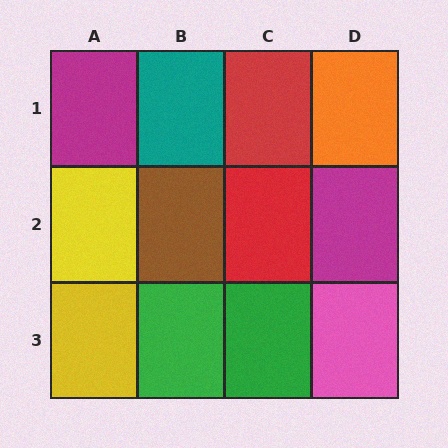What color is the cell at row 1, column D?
Orange.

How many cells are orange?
1 cell is orange.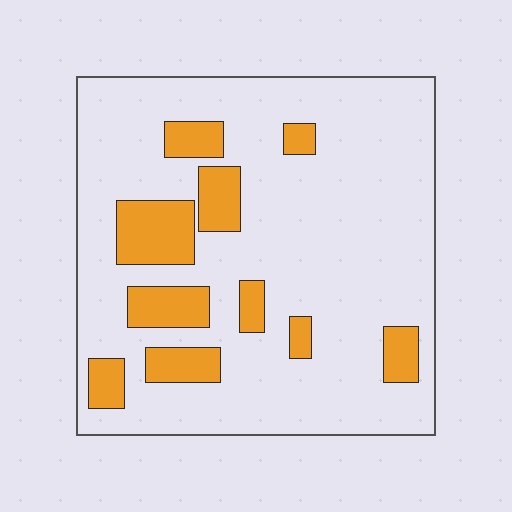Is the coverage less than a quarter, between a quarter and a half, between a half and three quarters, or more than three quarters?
Less than a quarter.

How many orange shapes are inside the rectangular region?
10.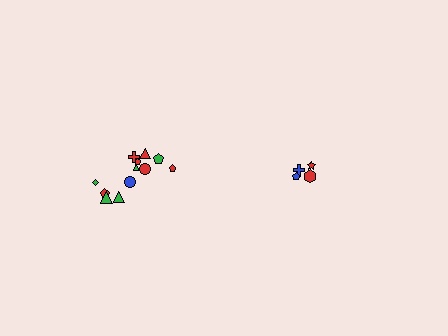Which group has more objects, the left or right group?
The left group.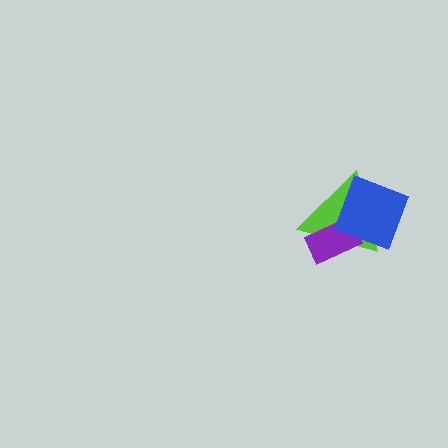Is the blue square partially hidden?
No, no other shape covers it.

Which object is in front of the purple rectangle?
The blue square is in front of the purple rectangle.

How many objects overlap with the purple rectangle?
2 objects overlap with the purple rectangle.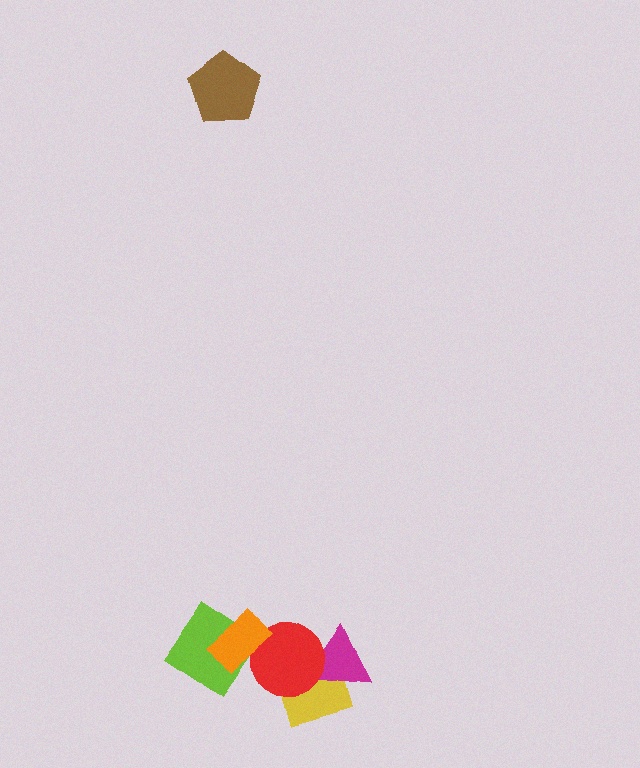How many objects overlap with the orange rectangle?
2 objects overlap with the orange rectangle.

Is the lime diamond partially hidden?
Yes, it is partially covered by another shape.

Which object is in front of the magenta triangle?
The red circle is in front of the magenta triangle.